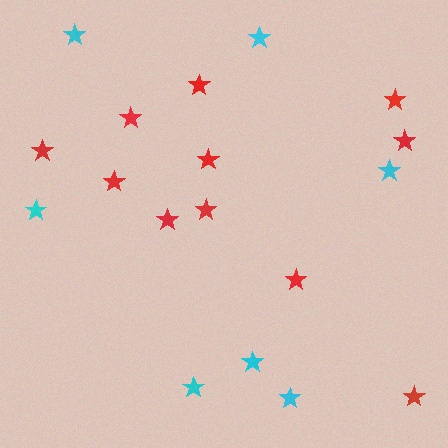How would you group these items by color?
There are 2 groups: one group of cyan stars (7) and one group of red stars (11).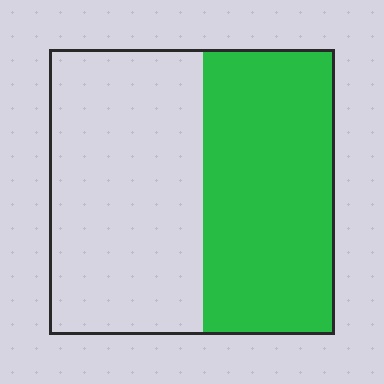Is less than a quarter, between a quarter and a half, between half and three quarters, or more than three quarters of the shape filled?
Between a quarter and a half.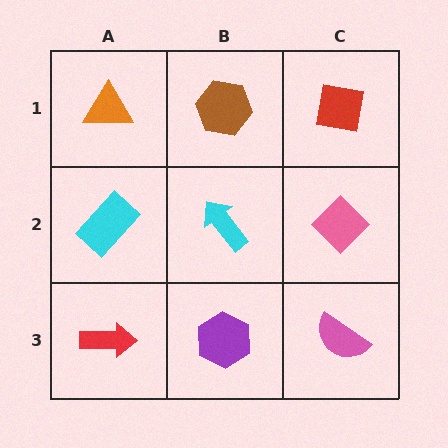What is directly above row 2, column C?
A red square.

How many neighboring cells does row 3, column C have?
2.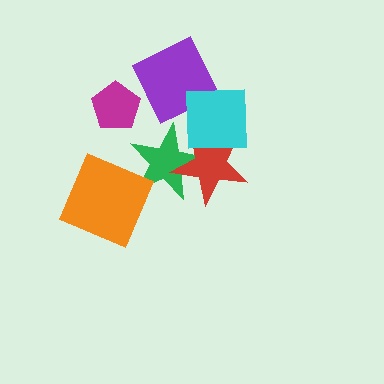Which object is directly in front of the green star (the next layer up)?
The red star is directly in front of the green star.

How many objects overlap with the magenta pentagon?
0 objects overlap with the magenta pentagon.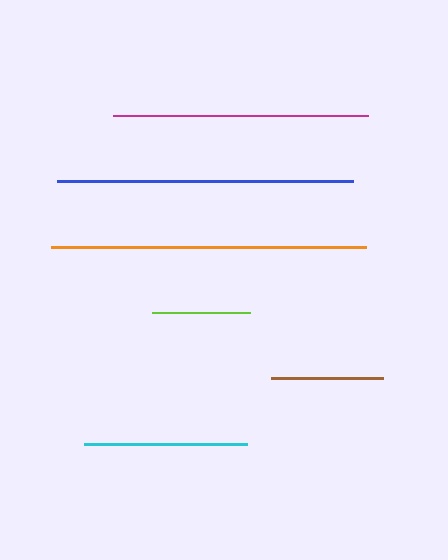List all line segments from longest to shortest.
From longest to shortest: orange, blue, magenta, cyan, brown, lime.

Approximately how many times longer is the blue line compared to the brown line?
The blue line is approximately 2.6 times the length of the brown line.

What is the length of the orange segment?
The orange segment is approximately 315 pixels long.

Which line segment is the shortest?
The lime line is the shortest at approximately 98 pixels.